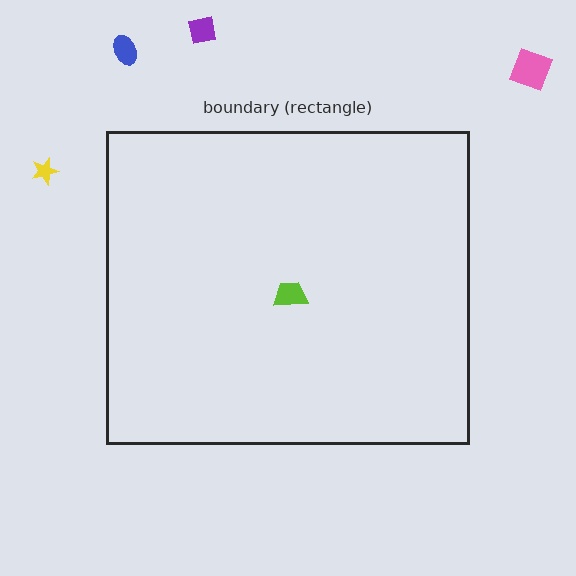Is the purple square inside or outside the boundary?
Outside.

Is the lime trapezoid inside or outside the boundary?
Inside.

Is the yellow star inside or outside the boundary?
Outside.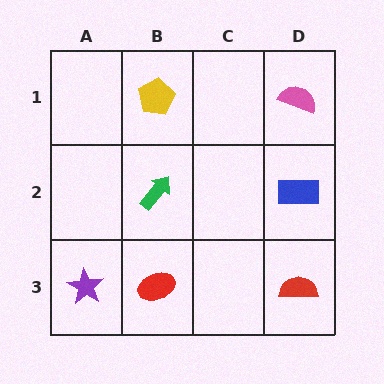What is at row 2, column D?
A blue rectangle.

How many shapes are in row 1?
2 shapes.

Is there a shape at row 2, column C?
No, that cell is empty.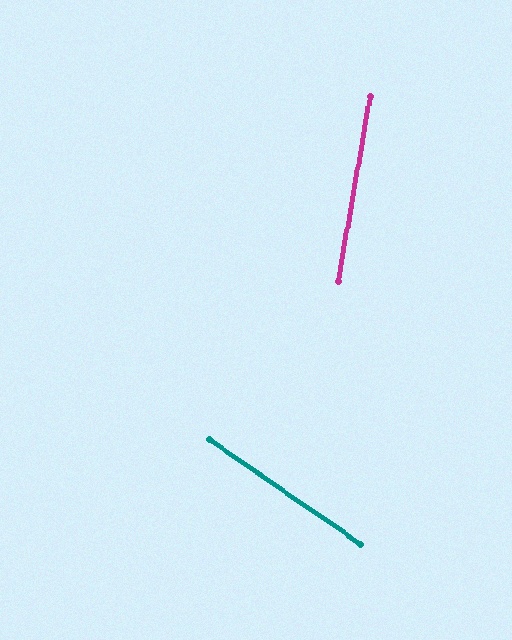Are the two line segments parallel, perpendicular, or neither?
Neither parallel nor perpendicular — they differ by about 65°.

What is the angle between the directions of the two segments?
Approximately 65 degrees.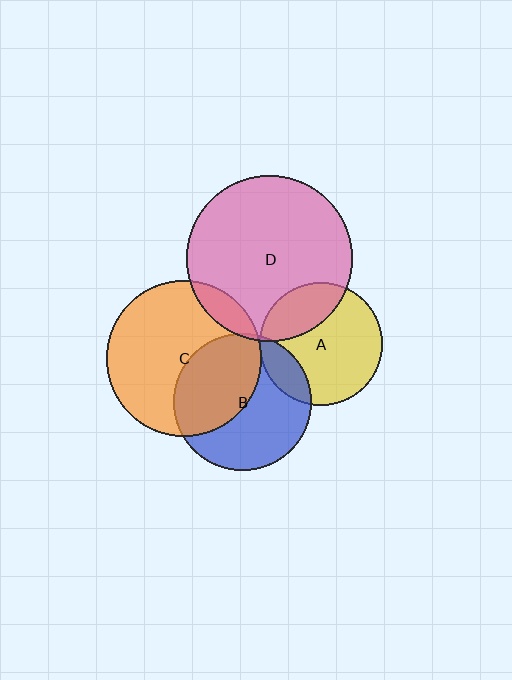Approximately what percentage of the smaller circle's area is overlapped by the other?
Approximately 5%.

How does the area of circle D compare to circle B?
Approximately 1.5 times.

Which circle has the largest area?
Circle D (pink).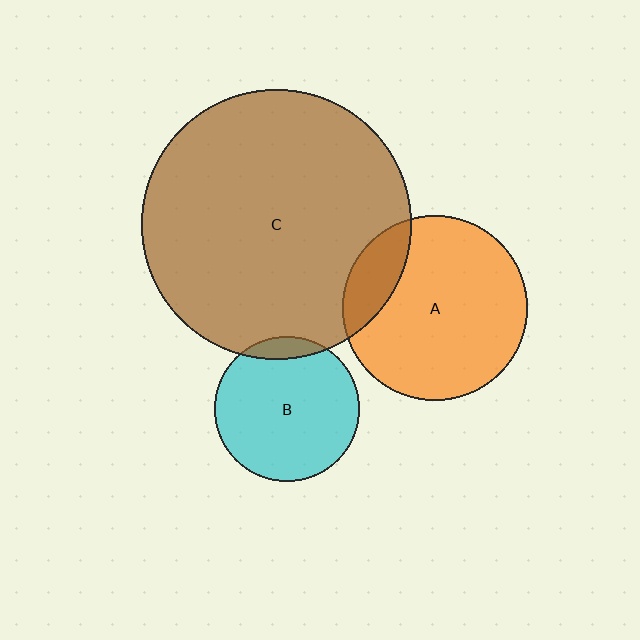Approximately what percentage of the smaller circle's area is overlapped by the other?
Approximately 15%.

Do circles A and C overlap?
Yes.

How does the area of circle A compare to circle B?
Approximately 1.6 times.